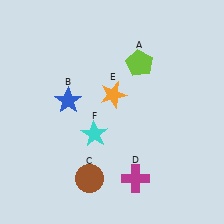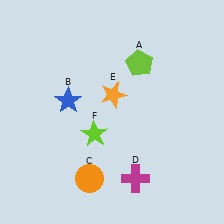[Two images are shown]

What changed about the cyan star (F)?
In Image 1, F is cyan. In Image 2, it changed to lime.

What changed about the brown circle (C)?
In Image 1, C is brown. In Image 2, it changed to orange.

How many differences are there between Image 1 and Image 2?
There are 2 differences between the two images.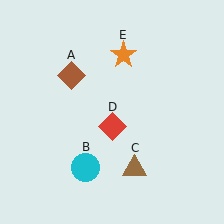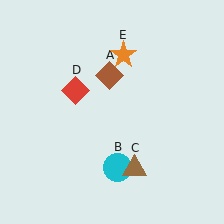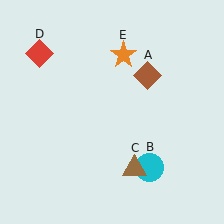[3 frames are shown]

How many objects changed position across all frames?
3 objects changed position: brown diamond (object A), cyan circle (object B), red diamond (object D).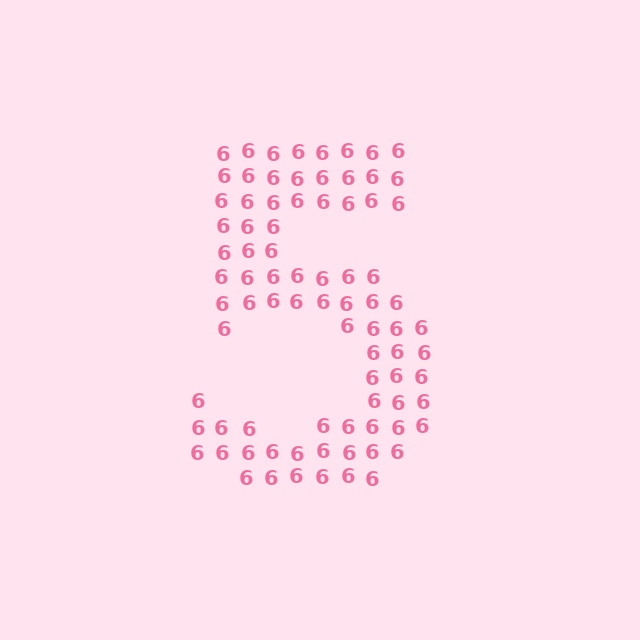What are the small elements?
The small elements are digit 6's.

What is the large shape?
The large shape is the digit 5.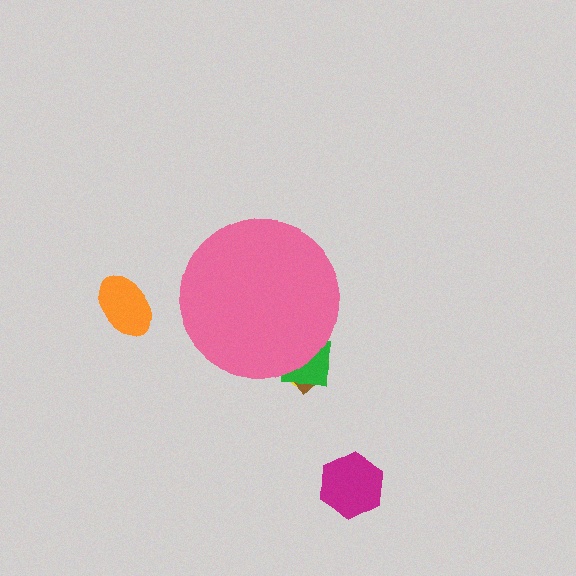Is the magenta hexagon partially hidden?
No, the magenta hexagon is fully visible.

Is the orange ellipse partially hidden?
No, the orange ellipse is fully visible.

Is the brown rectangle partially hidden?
Yes, the brown rectangle is partially hidden behind the pink circle.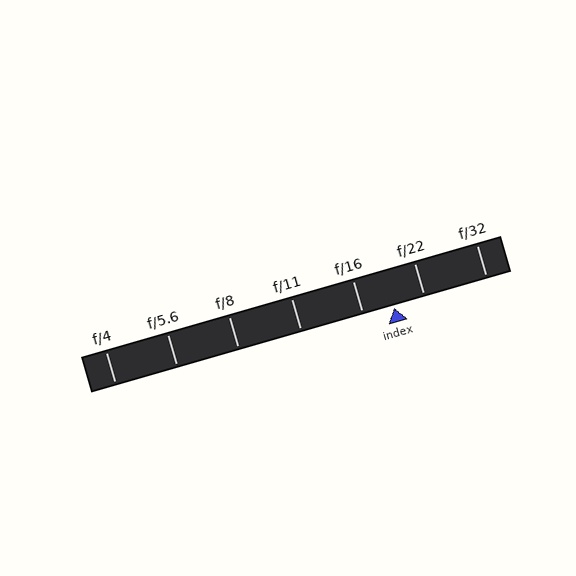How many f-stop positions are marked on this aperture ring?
There are 7 f-stop positions marked.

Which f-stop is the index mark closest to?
The index mark is closest to f/16.